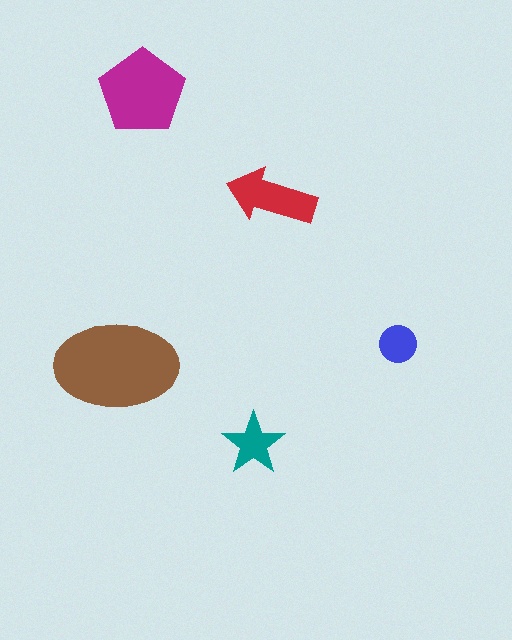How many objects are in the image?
There are 5 objects in the image.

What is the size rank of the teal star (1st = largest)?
4th.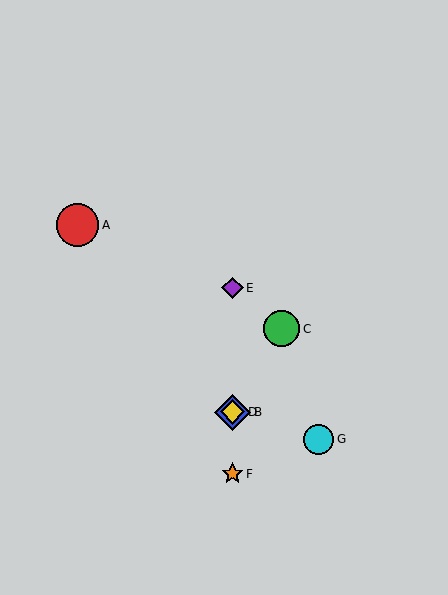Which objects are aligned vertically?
Objects B, D, E, F are aligned vertically.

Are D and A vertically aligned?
No, D is at x≈233 and A is at x≈78.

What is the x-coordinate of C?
Object C is at x≈282.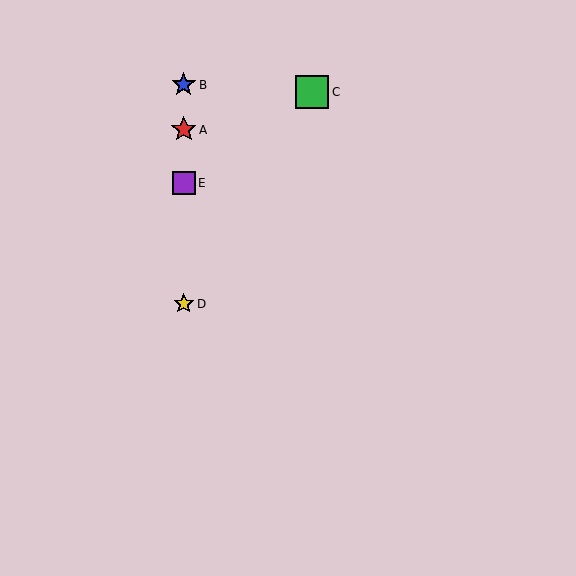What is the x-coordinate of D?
Object D is at x≈184.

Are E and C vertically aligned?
No, E is at x≈184 and C is at x≈312.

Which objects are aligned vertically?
Objects A, B, D, E are aligned vertically.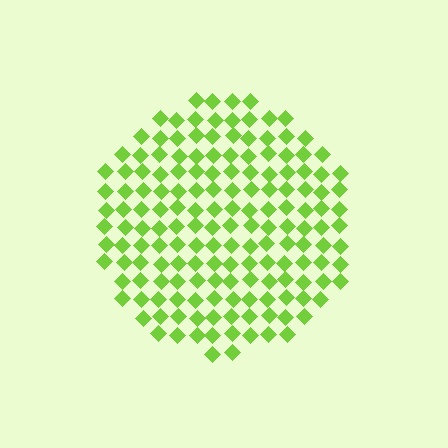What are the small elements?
The small elements are diamonds.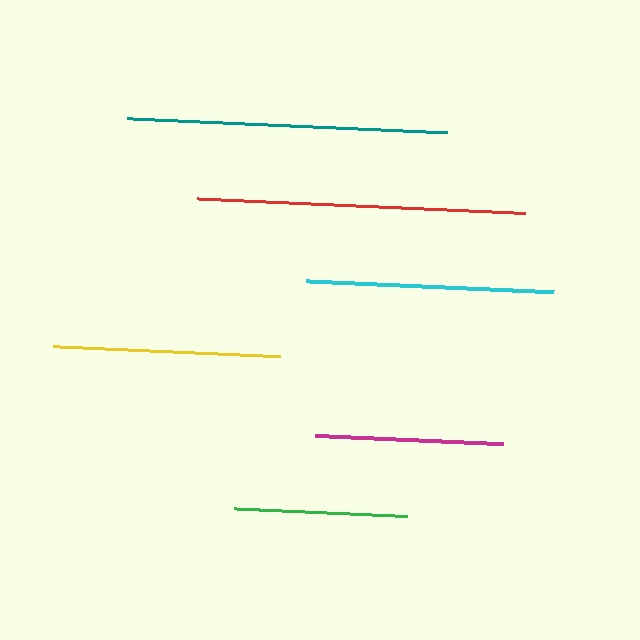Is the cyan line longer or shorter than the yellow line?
The cyan line is longer than the yellow line.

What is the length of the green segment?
The green segment is approximately 174 pixels long.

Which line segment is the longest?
The red line is the longest at approximately 328 pixels.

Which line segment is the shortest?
The green line is the shortest at approximately 174 pixels.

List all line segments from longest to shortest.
From longest to shortest: red, teal, cyan, yellow, magenta, green.